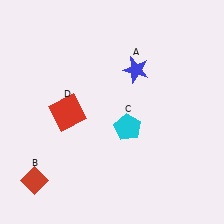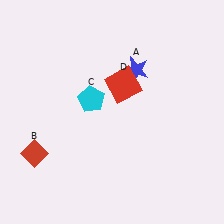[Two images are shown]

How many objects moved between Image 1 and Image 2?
3 objects moved between the two images.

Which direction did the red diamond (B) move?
The red diamond (B) moved up.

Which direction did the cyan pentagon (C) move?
The cyan pentagon (C) moved left.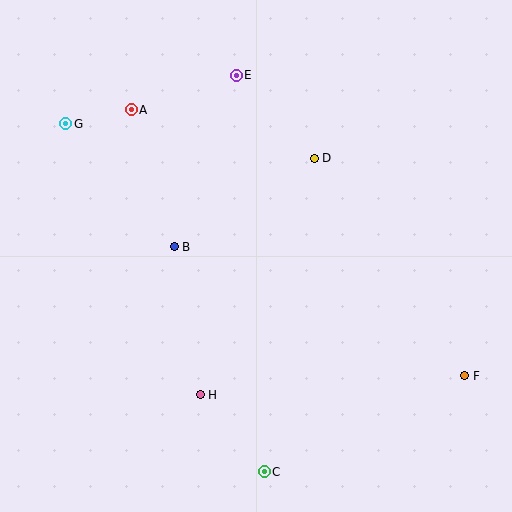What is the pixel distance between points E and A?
The distance between E and A is 110 pixels.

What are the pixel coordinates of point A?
Point A is at (131, 110).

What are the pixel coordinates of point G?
Point G is at (66, 124).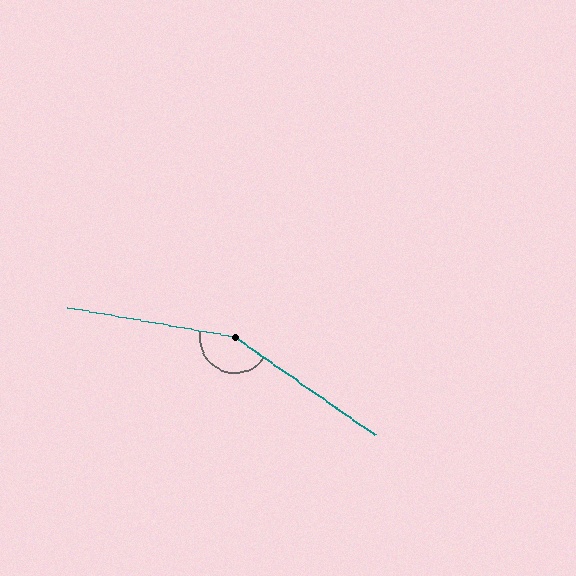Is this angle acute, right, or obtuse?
It is obtuse.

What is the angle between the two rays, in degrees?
Approximately 155 degrees.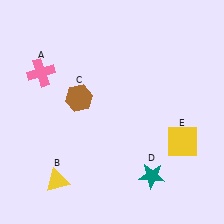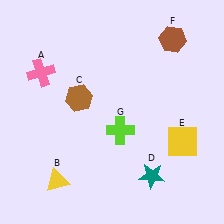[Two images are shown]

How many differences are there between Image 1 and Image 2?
There are 2 differences between the two images.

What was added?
A brown hexagon (F), a lime cross (G) were added in Image 2.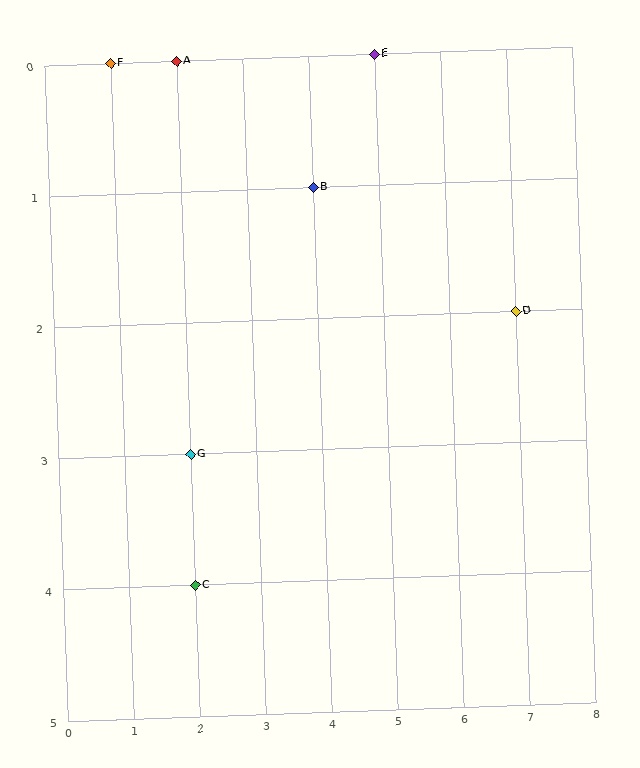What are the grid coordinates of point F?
Point F is at grid coordinates (1, 0).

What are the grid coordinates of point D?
Point D is at grid coordinates (7, 2).